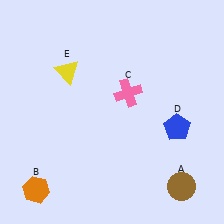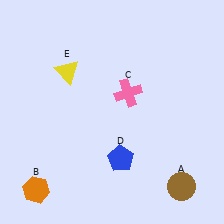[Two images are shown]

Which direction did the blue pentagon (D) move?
The blue pentagon (D) moved left.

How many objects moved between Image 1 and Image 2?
1 object moved between the two images.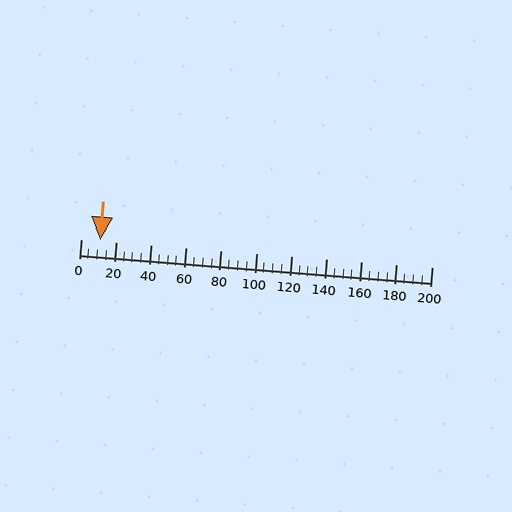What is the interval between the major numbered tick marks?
The major tick marks are spaced 20 units apart.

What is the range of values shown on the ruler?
The ruler shows values from 0 to 200.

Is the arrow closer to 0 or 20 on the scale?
The arrow is closer to 20.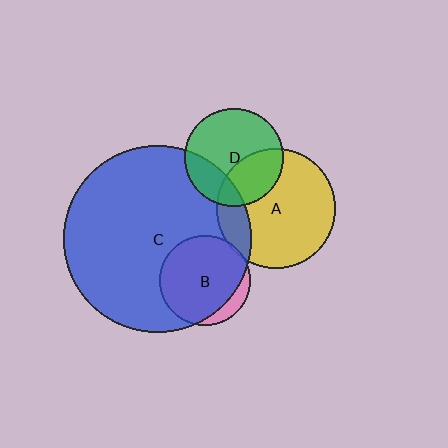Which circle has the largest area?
Circle C (blue).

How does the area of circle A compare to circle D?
Approximately 1.5 times.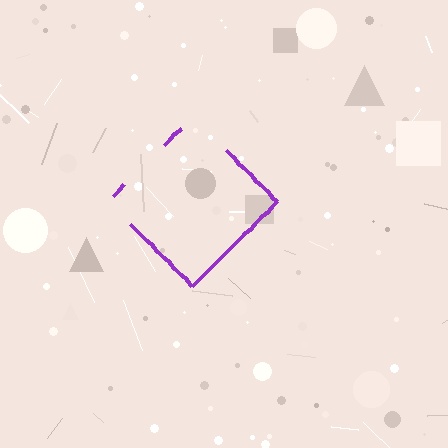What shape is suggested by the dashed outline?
The dashed outline suggests a diamond.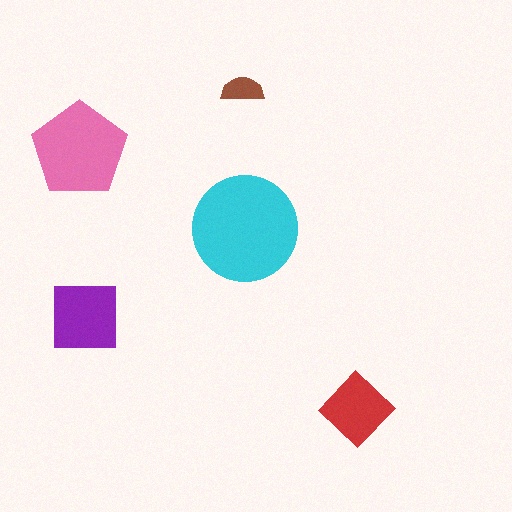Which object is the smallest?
The brown semicircle.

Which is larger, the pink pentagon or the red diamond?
The pink pentagon.